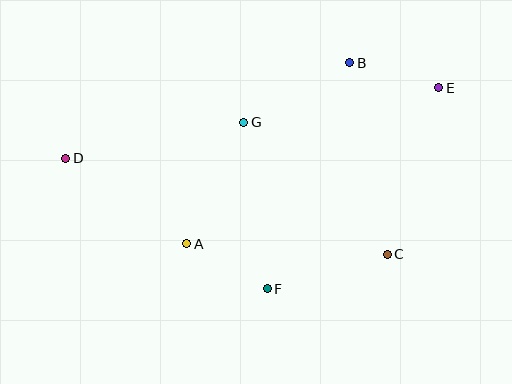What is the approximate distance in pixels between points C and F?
The distance between C and F is approximately 125 pixels.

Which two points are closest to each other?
Points A and F are closest to each other.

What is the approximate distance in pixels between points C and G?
The distance between C and G is approximately 195 pixels.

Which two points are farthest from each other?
Points D and E are farthest from each other.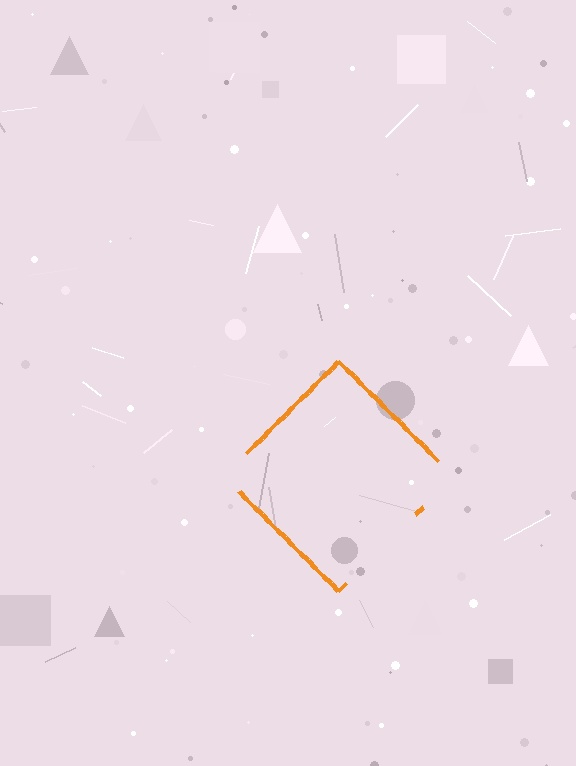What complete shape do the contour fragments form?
The contour fragments form a diamond.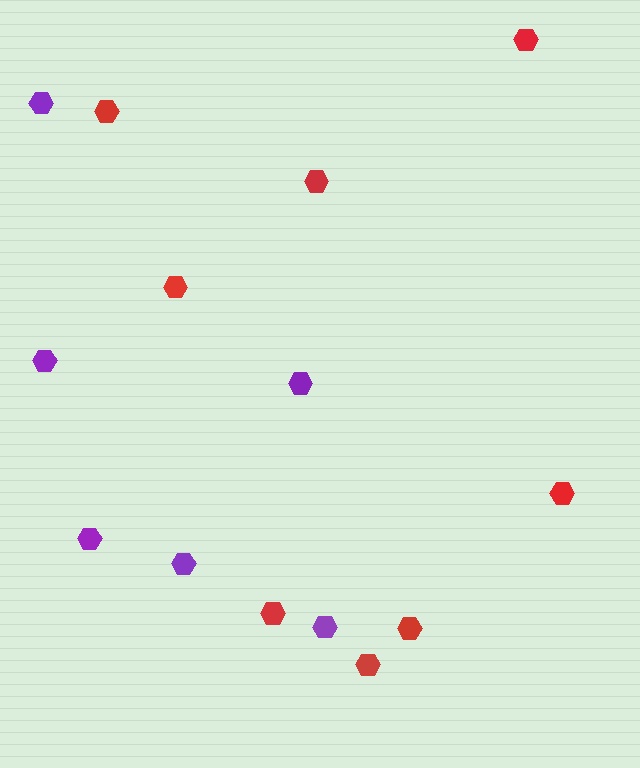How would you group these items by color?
There are 2 groups: one group of red hexagons (8) and one group of purple hexagons (6).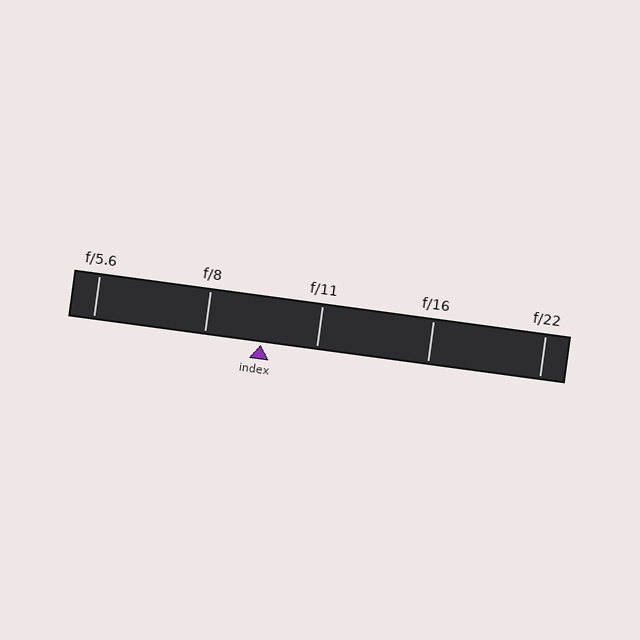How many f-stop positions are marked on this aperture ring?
There are 5 f-stop positions marked.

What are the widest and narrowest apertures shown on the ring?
The widest aperture shown is f/5.6 and the narrowest is f/22.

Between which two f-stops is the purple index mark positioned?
The index mark is between f/8 and f/11.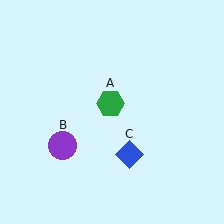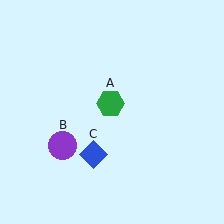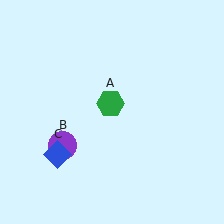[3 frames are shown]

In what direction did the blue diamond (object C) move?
The blue diamond (object C) moved left.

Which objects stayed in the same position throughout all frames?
Green hexagon (object A) and purple circle (object B) remained stationary.